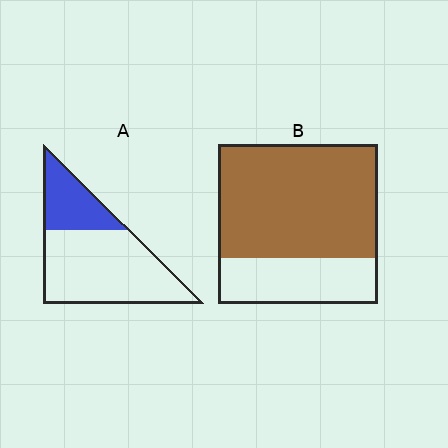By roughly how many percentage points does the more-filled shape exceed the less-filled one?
By roughly 40 percentage points (B over A).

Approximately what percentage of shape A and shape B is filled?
A is approximately 30% and B is approximately 70%.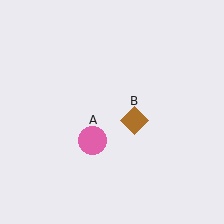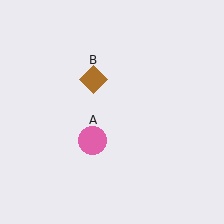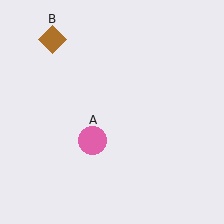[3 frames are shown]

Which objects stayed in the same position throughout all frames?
Pink circle (object A) remained stationary.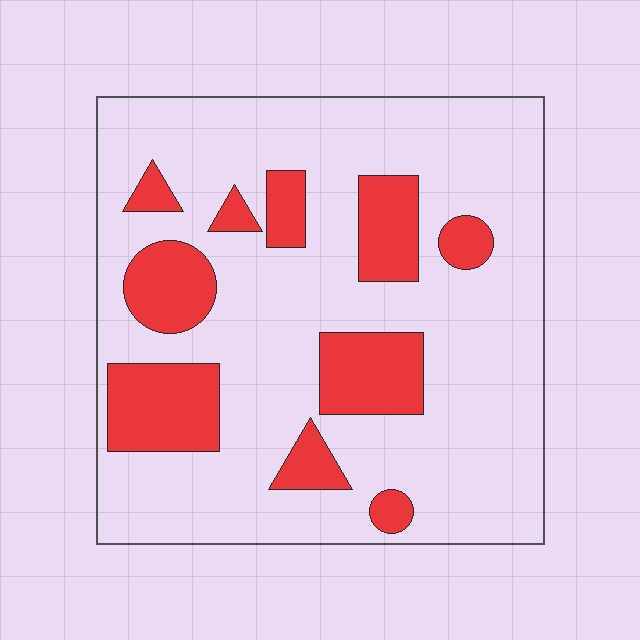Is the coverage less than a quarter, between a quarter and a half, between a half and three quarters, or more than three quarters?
Less than a quarter.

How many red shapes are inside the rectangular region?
10.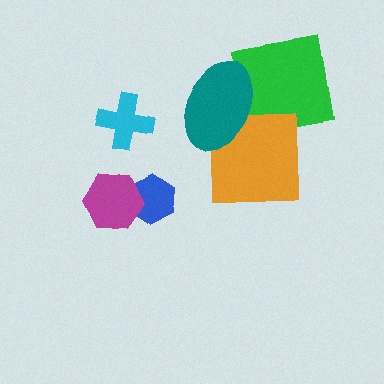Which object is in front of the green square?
The teal ellipse is in front of the green square.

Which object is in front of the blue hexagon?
The magenta hexagon is in front of the blue hexagon.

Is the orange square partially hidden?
Yes, it is partially covered by another shape.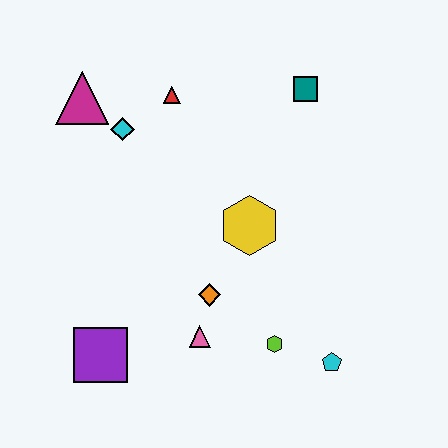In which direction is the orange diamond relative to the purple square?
The orange diamond is to the right of the purple square.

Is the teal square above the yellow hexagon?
Yes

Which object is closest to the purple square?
The pink triangle is closest to the purple square.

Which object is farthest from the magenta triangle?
The cyan pentagon is farthest from the magenta triangle.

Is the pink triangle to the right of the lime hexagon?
No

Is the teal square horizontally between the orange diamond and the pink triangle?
No